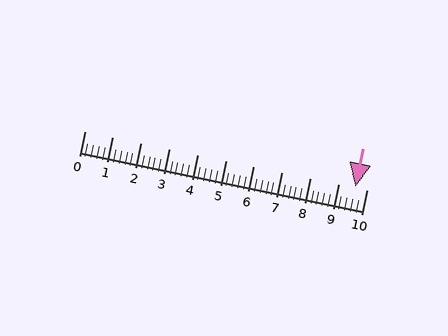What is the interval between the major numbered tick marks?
The major tick marks are spaced 1 units apart.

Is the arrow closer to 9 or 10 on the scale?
The arrow is closer to 10.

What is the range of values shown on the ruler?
The ruler shows values from 0 to 10.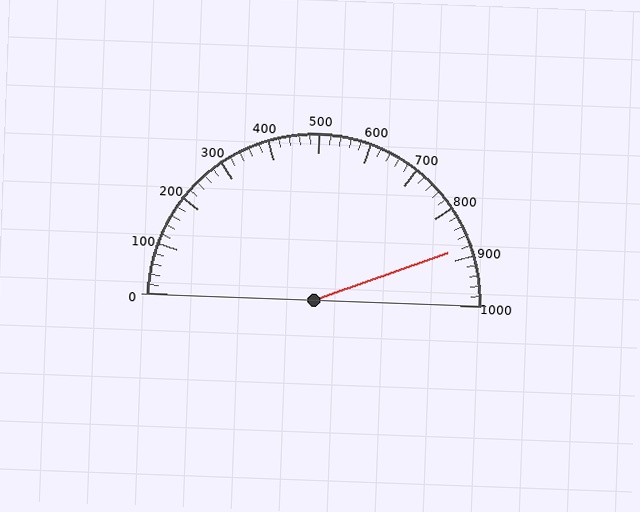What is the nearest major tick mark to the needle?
The nearest major tick mark is 900.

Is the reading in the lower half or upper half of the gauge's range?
The reading is in the upper half of the range (0 to 1000).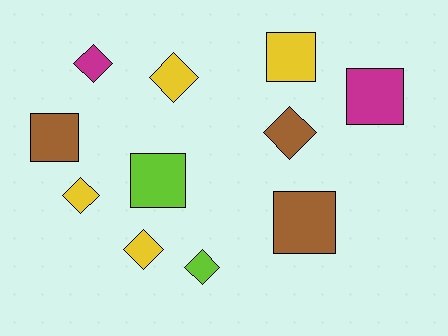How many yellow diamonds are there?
There are 3 yellow diamonds.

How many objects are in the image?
There are 11 objects.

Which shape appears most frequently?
Diamond, with 6 objects.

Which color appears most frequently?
Yellow, with 4 objects.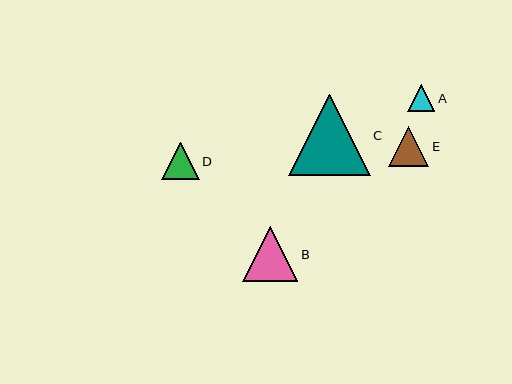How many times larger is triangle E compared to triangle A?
Triangle E is approximately 1.5 times the size of triangle A.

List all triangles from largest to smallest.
From largest to smallest: C, B, E, D, A.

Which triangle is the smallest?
Triangle A is the smallest with a size of approximately 27 pixels.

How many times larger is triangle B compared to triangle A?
Triangle B is approximately 2.0 times the size of triangle A.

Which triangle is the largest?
Triangle C is the largest with a size of approximately 81 pixels.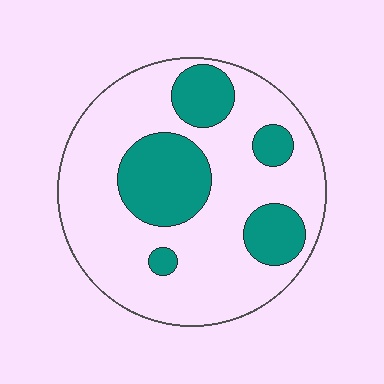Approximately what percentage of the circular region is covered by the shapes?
Approximately 25%.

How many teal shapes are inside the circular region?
5.